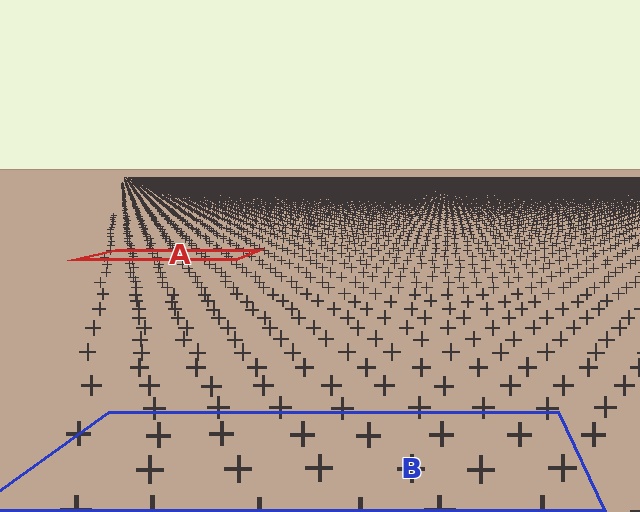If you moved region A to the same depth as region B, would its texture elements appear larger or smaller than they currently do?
They would appear larger. At a closer depth, the same texture elements are projected at a bigger on-screen size.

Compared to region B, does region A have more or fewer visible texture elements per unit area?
Region A has more texture elements per unit area — they are packed more densely because it is farther away.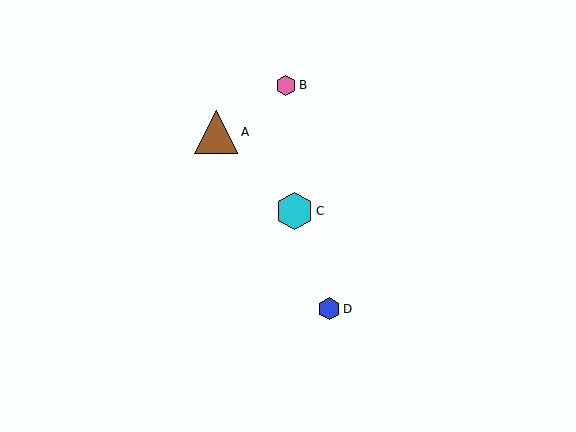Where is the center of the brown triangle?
The center of the brown triangle is at (216, 132).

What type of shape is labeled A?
Shape A is a brown triangle.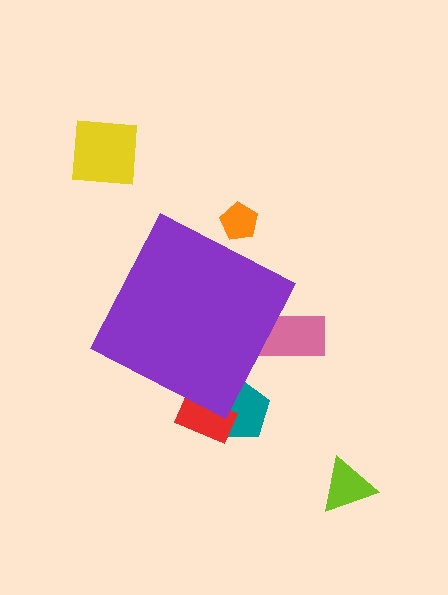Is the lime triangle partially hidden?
No, the lime triangle is fully visible.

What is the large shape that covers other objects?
A purple diamond.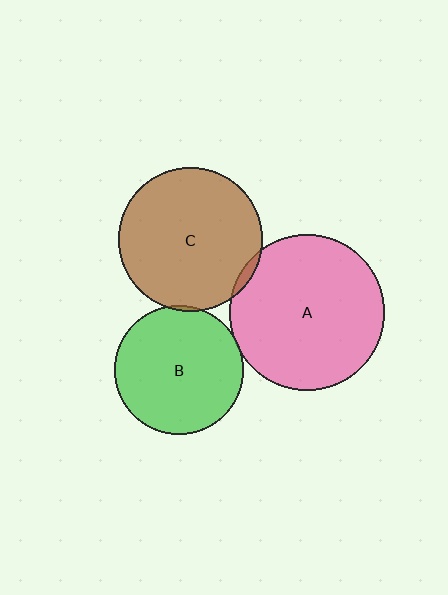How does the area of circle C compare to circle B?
Approximately 1.2 times.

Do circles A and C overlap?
Yes.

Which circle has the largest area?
Circle A (pink).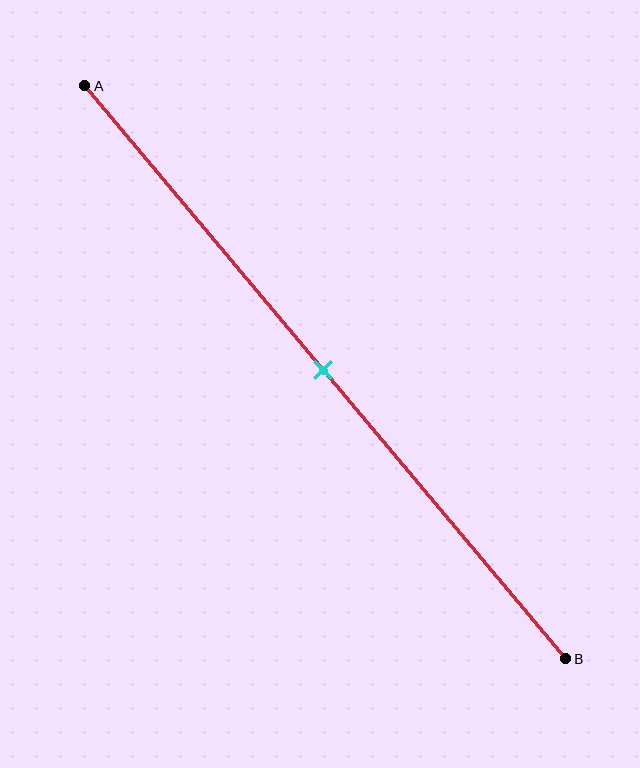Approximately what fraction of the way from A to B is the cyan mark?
The cyan mark is approximately 50% of the way from A to B.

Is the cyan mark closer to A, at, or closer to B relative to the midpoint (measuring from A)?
The cyan mark is approximately at the midpoint of segment AB.